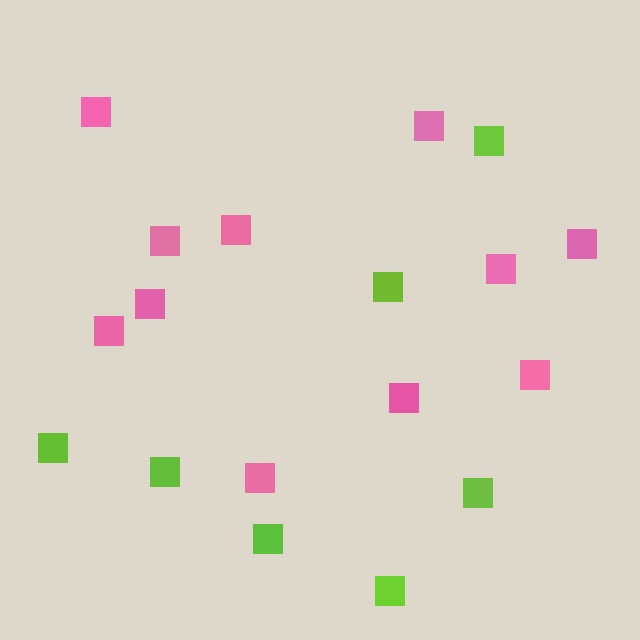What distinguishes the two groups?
There are 2 groups: one group of pink squares (11) and one group of lime squares (7).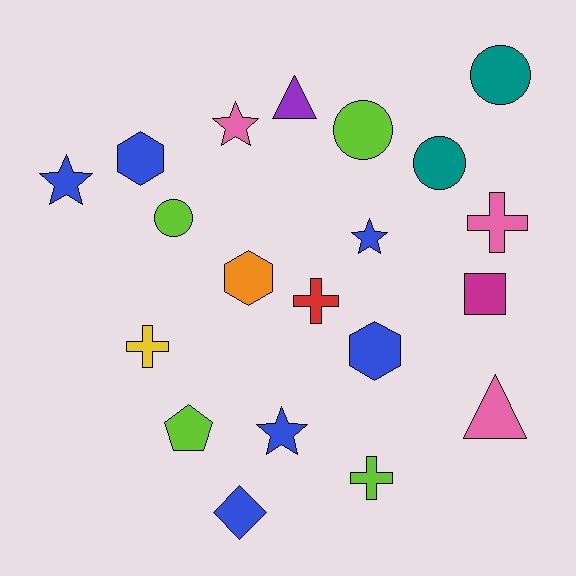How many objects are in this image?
There are 20 objects.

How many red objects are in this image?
There is 1 red object.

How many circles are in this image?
There are 4 circles.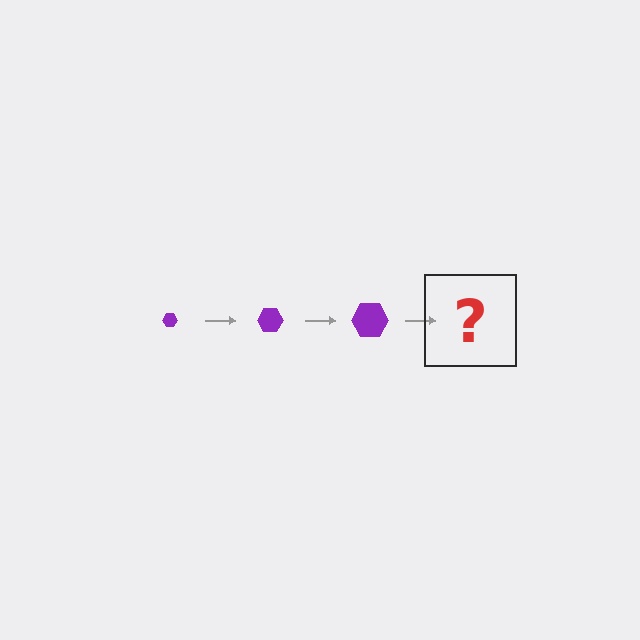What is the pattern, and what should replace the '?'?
The pattern is that the hexagon gets progressively larger each step. The '?' should be a purple hexagon, larger than the previous one.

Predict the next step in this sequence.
The next step is a purple hexagon, larger than the previous one.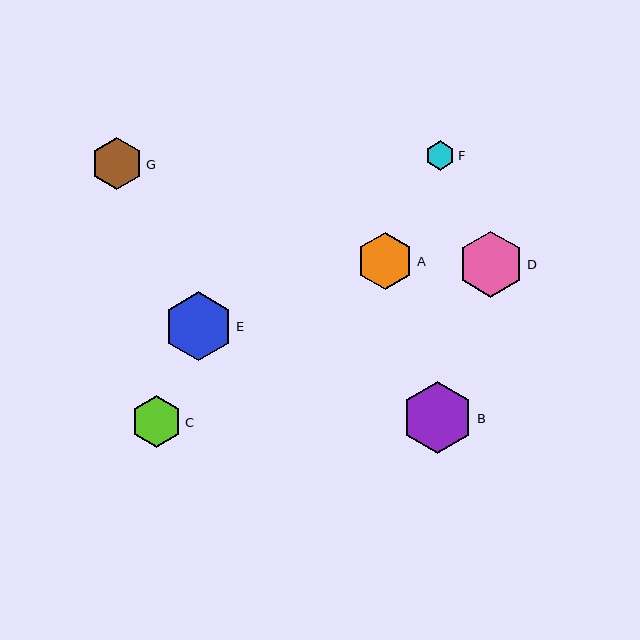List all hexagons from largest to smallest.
From largest to smallest: B, E, D, A, G, C, F.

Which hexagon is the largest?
Hexagon B is the largest with a size of approximately 72 pixels.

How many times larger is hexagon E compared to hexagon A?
Hexagon E is approximately 1.2 times the size of hexagon A.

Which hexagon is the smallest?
Hexagon F is the smallest with a size of approximately 29 pixels.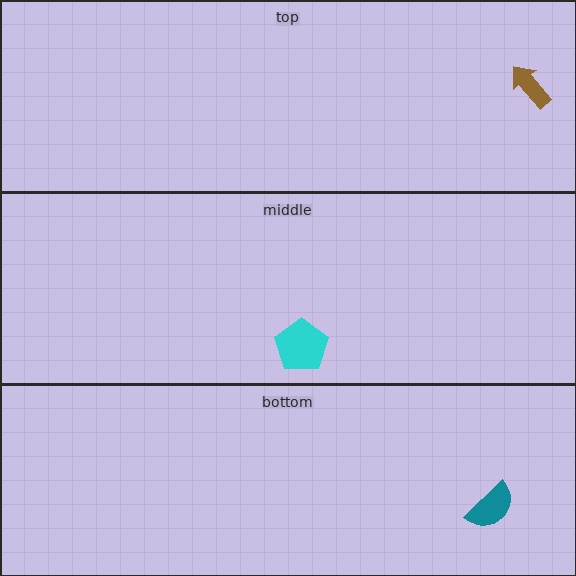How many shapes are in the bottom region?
1.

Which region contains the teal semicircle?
The bottom region.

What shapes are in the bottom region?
The teal semicircle.